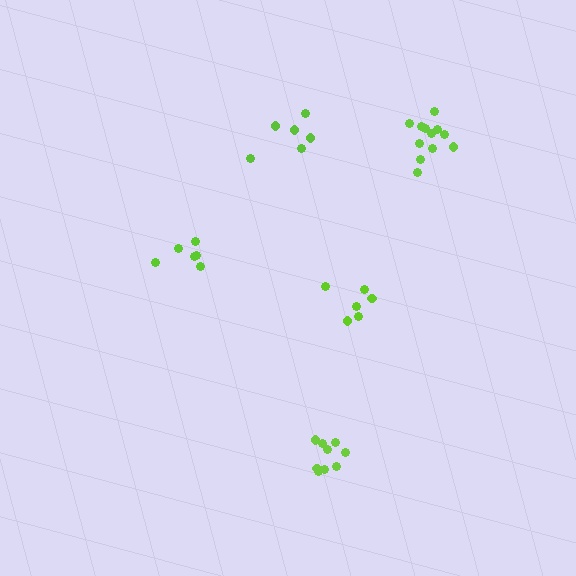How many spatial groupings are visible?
There are 5 spatial groupings.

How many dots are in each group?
Group 1: 9 dots, Group 2: 6 dots, Group 3: 6 dots, Group 4: 6 dots, Group 5: 12 dots (39 total).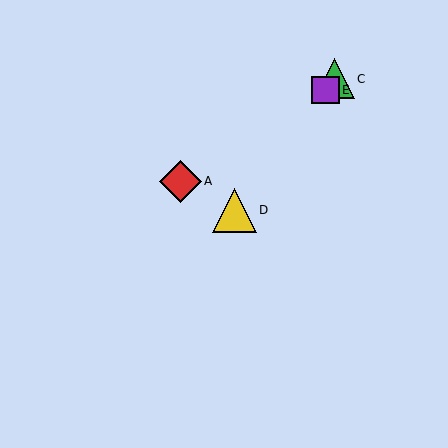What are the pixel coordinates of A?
Object A is at (181, 181).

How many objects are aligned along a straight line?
4 objects (B, C, D, E) are aligned along a straight line.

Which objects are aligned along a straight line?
Objects B, C, D, E are aligned along a straight line.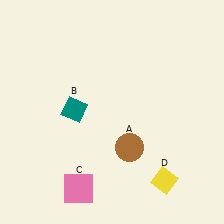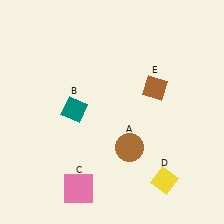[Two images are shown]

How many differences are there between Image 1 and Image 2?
There is 1 difference between the two images.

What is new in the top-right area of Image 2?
A brown diamond (E) was added in the top-right area of Image 2.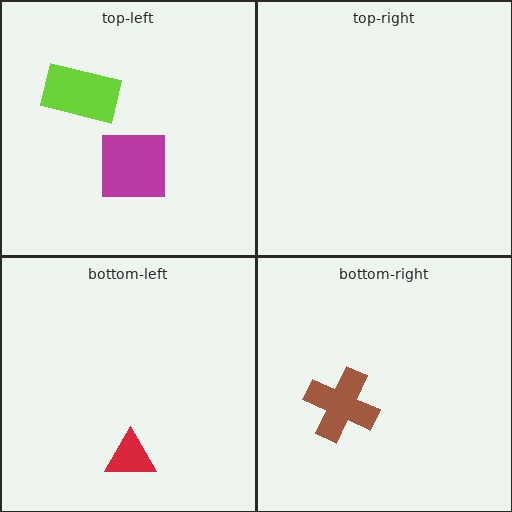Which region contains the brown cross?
The bottom-right region.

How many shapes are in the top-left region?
2.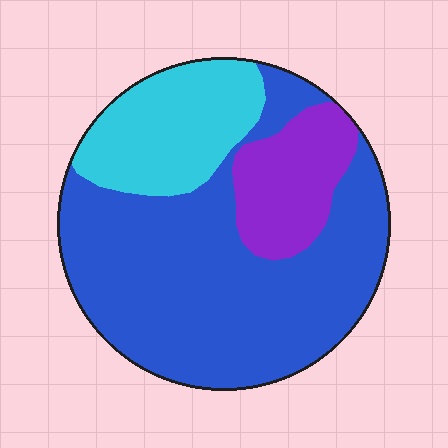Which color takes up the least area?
Purple, at roughly 15%.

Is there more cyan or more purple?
Cyan.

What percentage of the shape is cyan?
Cyan takes up about one fifth (1/5) of the shape.